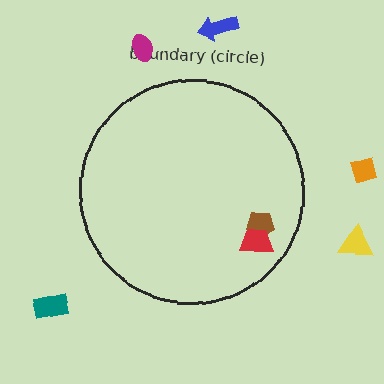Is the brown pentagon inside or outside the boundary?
Inside.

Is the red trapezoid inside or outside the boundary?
Inside.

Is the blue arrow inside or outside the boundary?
Outside.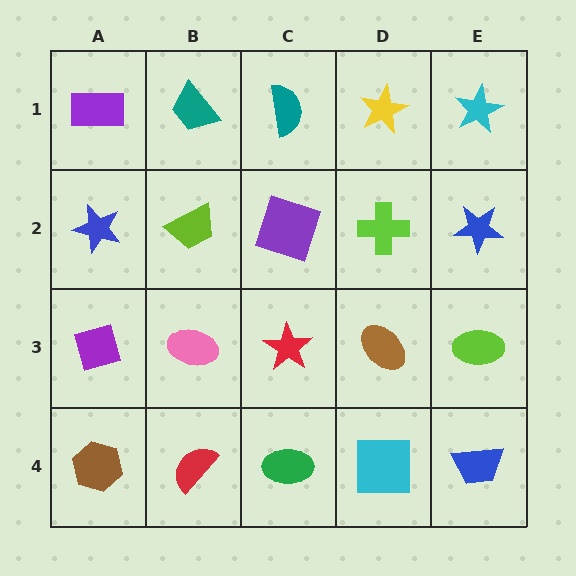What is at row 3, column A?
A purple diamond.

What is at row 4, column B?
A red semicircle.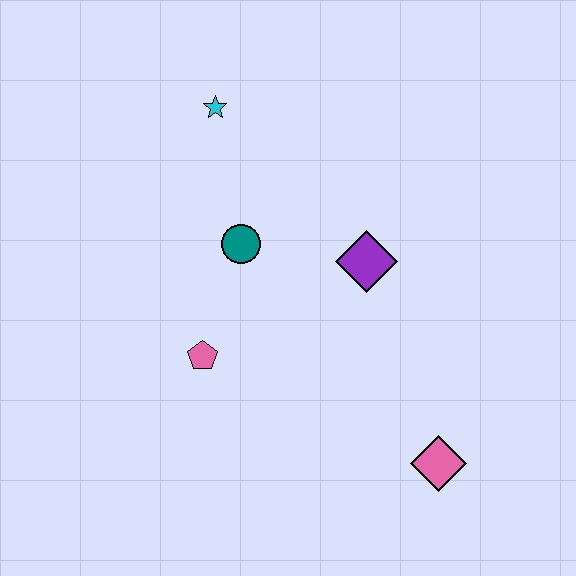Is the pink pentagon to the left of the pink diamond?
Yes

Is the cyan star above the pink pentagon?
Yes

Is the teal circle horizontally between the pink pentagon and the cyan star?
No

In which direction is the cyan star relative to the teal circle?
The cyan star is above the teal circle.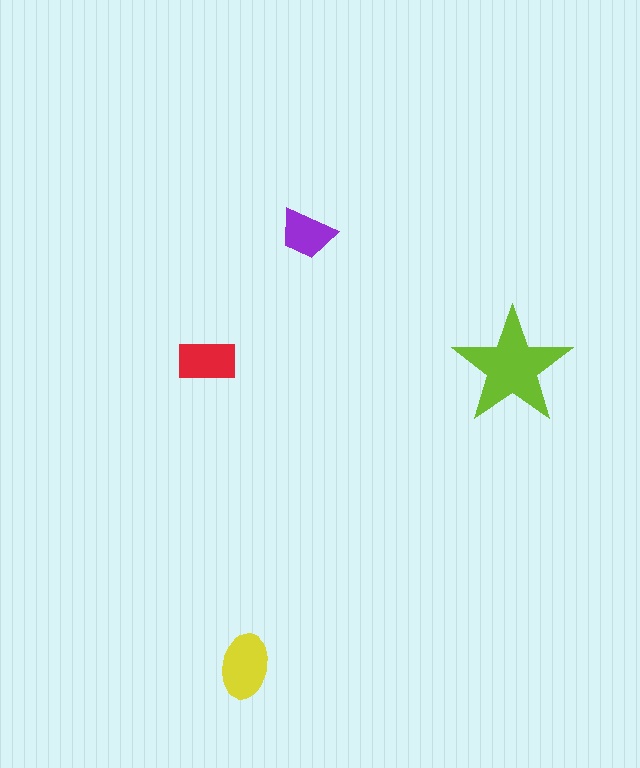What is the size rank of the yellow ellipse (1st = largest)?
2nd.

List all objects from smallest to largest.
The purple trapezoid, the red rectangle, the yellow ellipse, the lime star.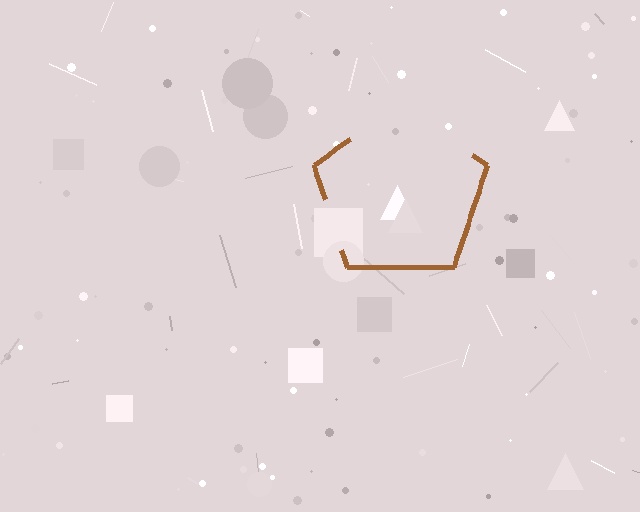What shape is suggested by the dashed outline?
The dashed outline suggests a pentagon.